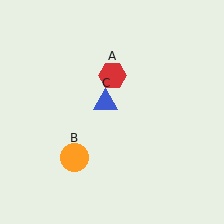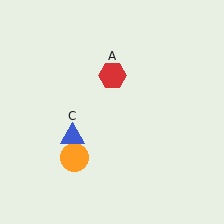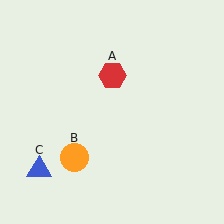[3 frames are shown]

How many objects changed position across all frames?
1 object changed position: blue triangle (object C).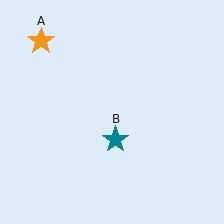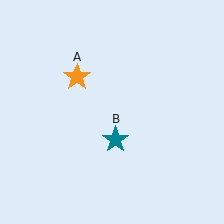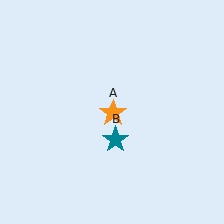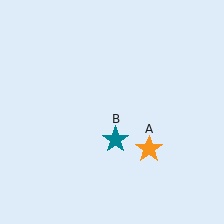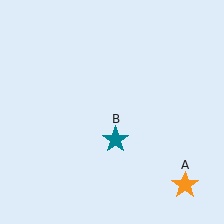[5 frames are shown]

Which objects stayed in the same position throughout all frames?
Teal star (object B) remained stationary.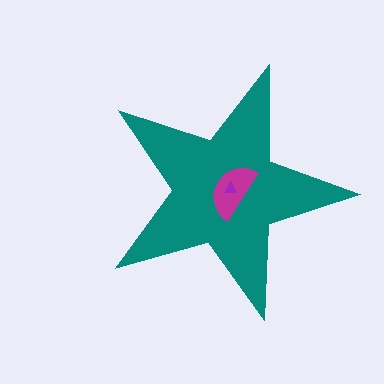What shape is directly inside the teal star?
The magenta semicircle.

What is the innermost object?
The purple triangle.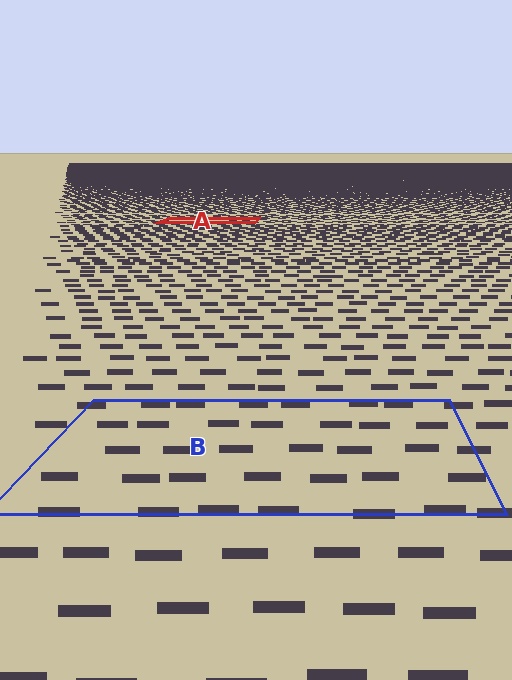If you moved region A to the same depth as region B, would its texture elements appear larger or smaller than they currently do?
They would appear larger. At a closer depth, the same texture elements are projected at a bigger on-screen size.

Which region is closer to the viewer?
Region B is closer. The texture elements there are larger and more spread out.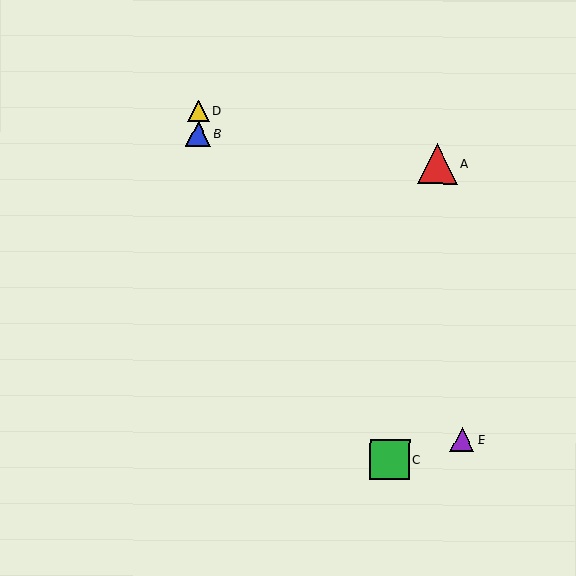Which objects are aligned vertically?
Objects B, D are aligned vertically.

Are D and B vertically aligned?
Yes, both are at x≈198.